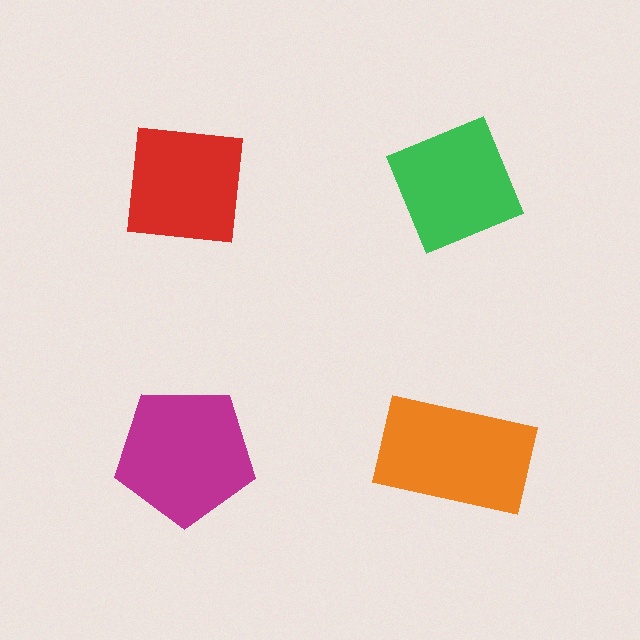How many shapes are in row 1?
2 shapes.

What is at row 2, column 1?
A magenta pentagon.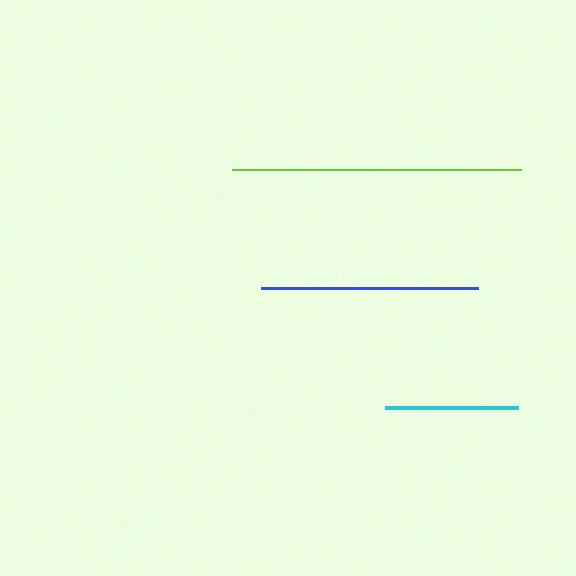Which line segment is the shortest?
The cyan line is the shortest at approximately 132 pixels.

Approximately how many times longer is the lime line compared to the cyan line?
The lime line is approximately 2.2 times the length of the cyan line.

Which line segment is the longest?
The lime line is the longest at approximately 289 pixels.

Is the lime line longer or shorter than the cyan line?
The lime line is longer than the cyan line.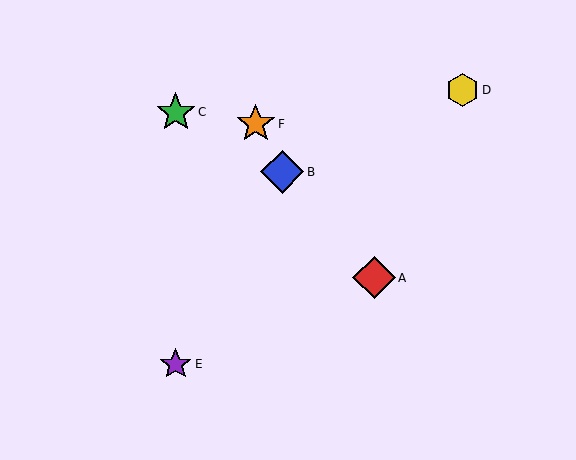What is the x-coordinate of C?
Object C is at x≈176.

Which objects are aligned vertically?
Objects C, E are aligned vertically.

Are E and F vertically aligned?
No, E is at x≈176 and F is at x≈256.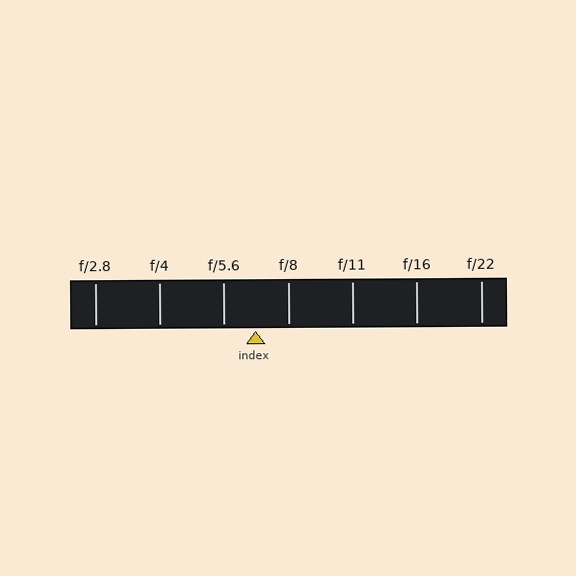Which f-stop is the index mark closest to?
The index mark is closest to f/5.6.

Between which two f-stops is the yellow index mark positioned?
The index mark is between f/5.6 and f/8.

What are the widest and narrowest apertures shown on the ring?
The widest aperture shown is f/2.8 and the narrowest is f/22.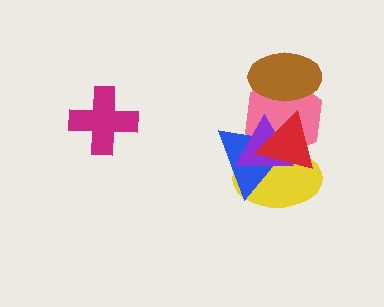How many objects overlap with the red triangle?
4 objects overlap with the red triangle.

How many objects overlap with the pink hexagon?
5 objects overlap with the pink hexagon.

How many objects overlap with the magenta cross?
0 objects overlap with the magenta cross.